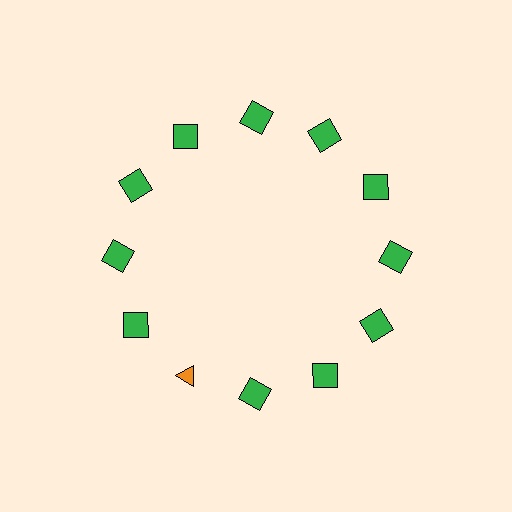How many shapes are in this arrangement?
There are 12 shapes arranged in a ring pattern.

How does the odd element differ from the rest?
It differs in both color (orange instead of green) and shape (triangle instead of square).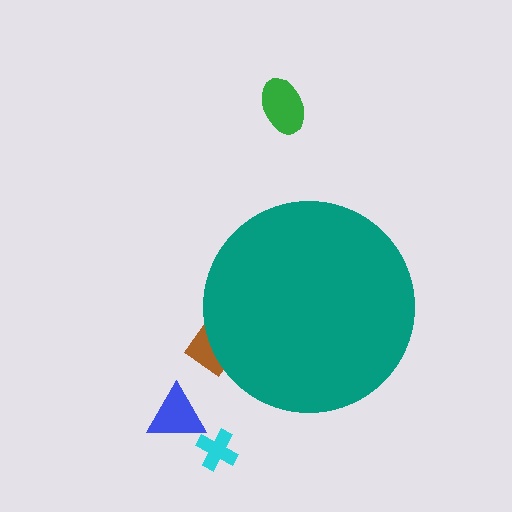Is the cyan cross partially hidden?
No, the cyan cross is fully visible.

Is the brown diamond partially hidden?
Yes, the brown diamond is partially hidden behind the teal circle.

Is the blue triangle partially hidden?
No, the blue triangle is fully visible.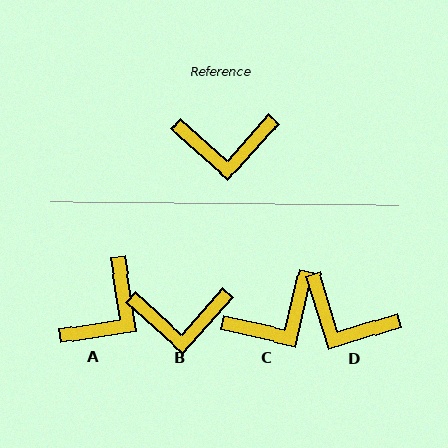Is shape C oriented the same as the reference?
No, it is off by about 29 degrees.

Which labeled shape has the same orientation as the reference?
B.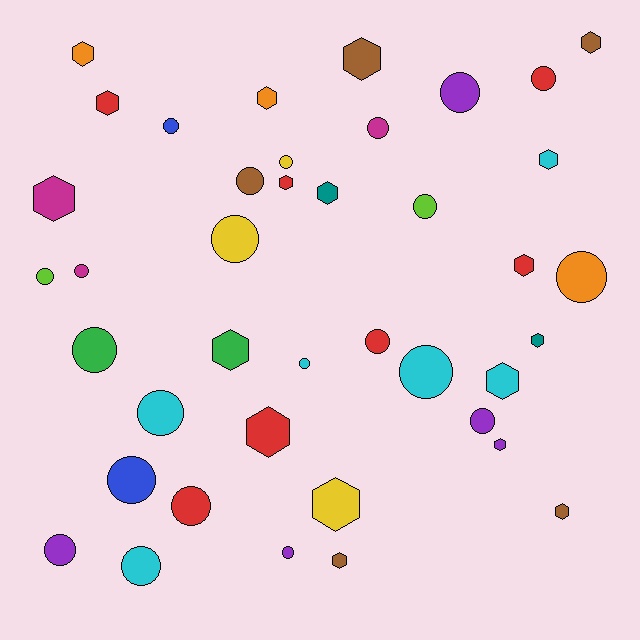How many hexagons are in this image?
There are 18 hexagons.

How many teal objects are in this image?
There are 2 teal objects.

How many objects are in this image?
There are 40 objects.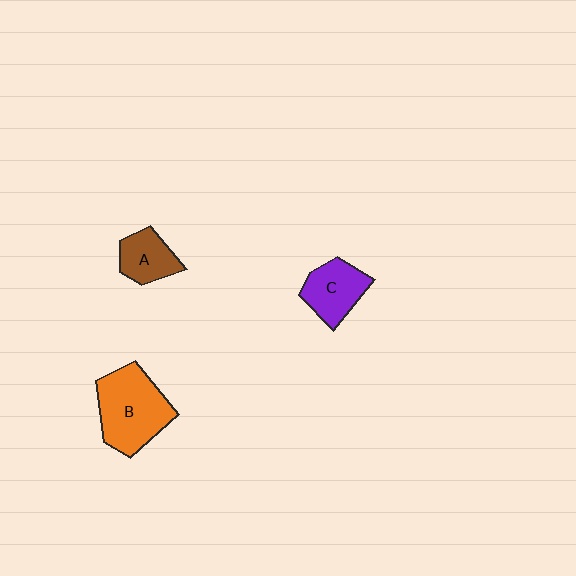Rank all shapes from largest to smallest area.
From largest to smallest: B (orange), C (purple), A (brown).